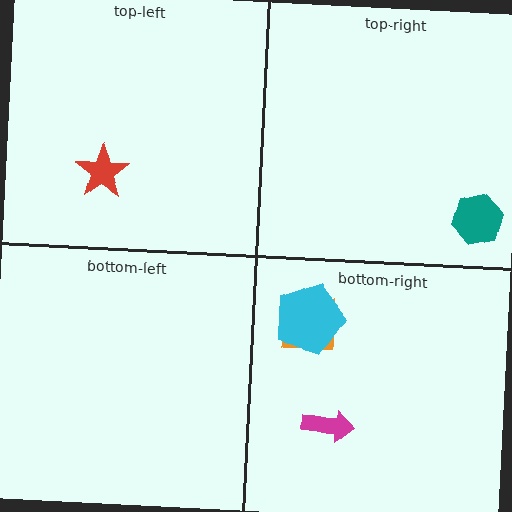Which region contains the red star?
The top-left region.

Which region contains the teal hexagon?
The top-right region.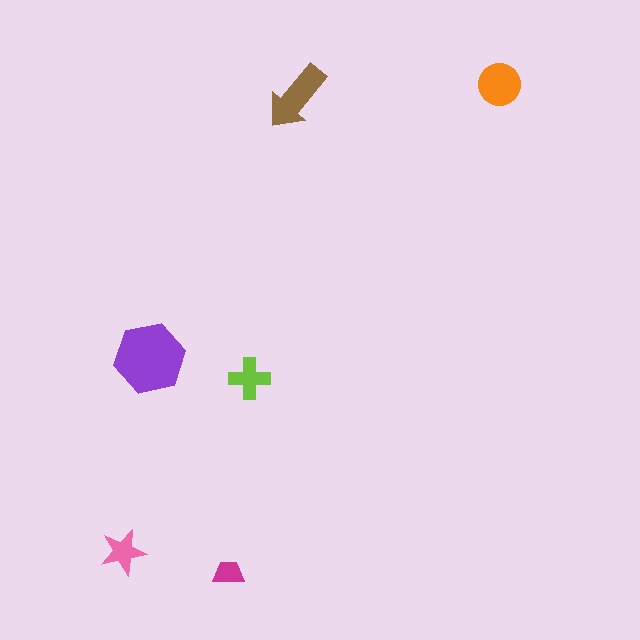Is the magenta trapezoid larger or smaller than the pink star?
Smaller.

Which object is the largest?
The purple hexagon.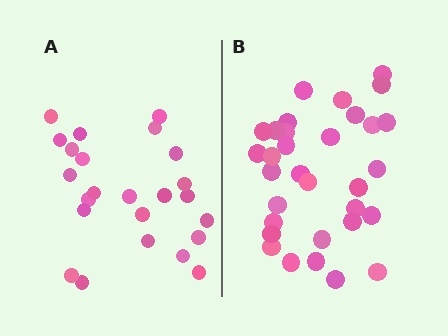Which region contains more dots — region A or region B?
Region B (the right region) has more dots.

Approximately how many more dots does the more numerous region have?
Region B has roughly 8 or so more dots than region A.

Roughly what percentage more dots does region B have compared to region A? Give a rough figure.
About 35% more.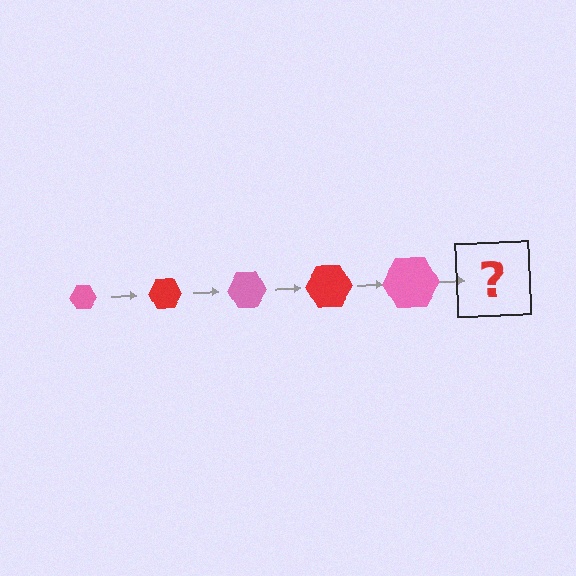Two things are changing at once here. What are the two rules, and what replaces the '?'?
The two rules are that the hexagon grows larger each step and the color cycles through pink and red. The '?' should be a red hexagon, larger than the previous one.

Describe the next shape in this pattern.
It should be a red hexagon, larger than the previous one.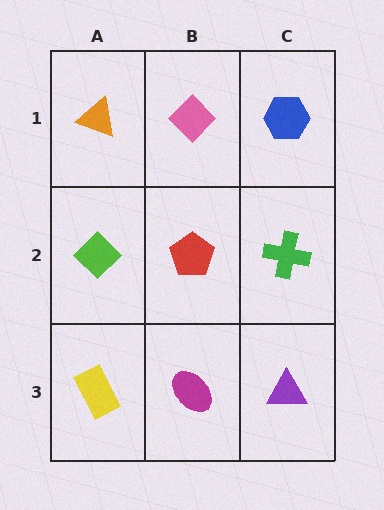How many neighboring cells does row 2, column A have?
3.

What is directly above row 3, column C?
A green cross.